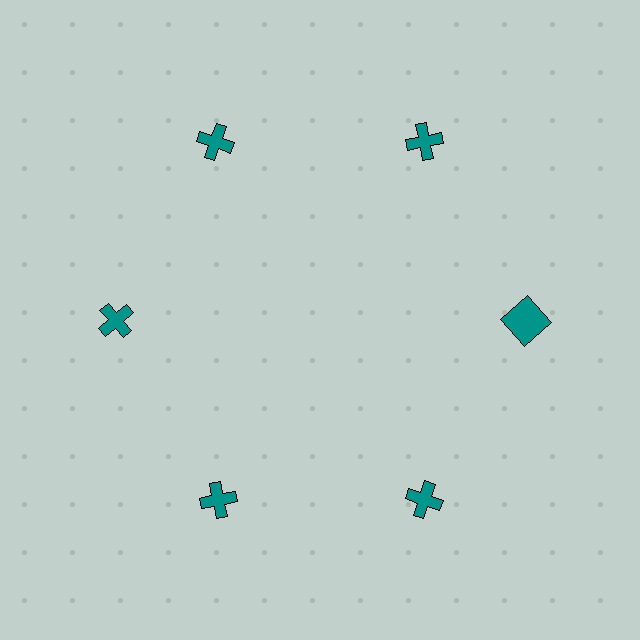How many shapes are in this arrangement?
There are 6 shapes arranged in a ring pattern.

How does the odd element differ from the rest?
It has a different shape: square instead of cross.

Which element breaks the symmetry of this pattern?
The teal square at roughly the 3 o'clock position breaks the symmetry. All other shapes are teal crosses.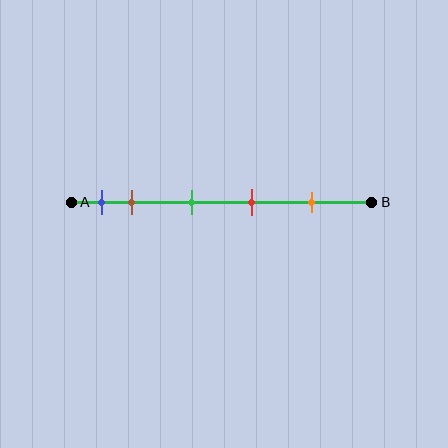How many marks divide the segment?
There are 5 marks dividing the segment.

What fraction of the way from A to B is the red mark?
The red mark is approximately 60% (0.6) of the way from A to B.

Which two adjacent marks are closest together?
The blue and brown marks are the closest adjacent pair.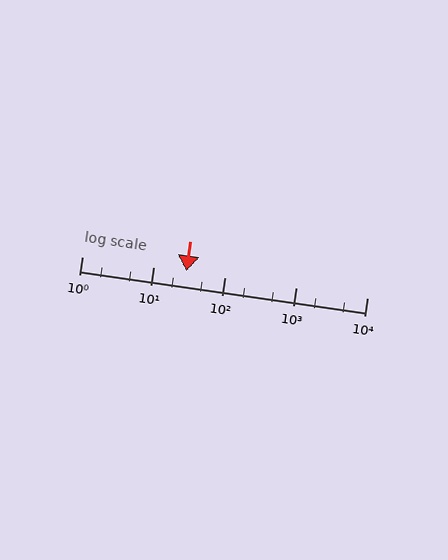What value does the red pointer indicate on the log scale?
The pointer indicates approximately 29.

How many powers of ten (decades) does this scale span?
The scale spans 4 decades, from 1 to 10000.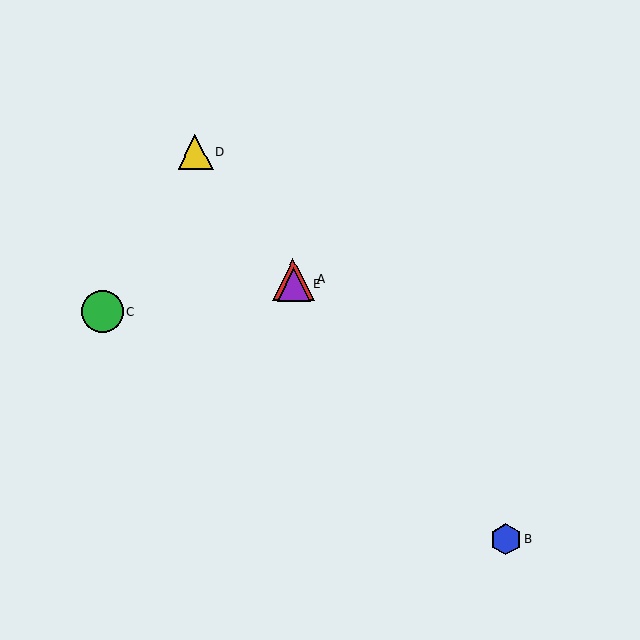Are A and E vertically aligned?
Yes, both are at x≈293.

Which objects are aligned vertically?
Objects A, E are aligned vertically.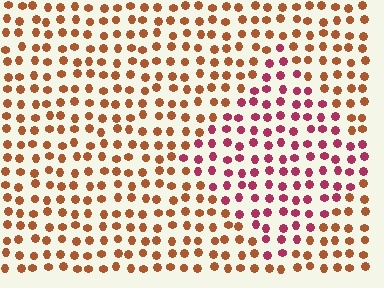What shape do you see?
I see a diamond.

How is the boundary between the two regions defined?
The boundary is defined purely by a slight shift in hue (about 43 degrees). Spacing, size, and orientation are identical on both sides.